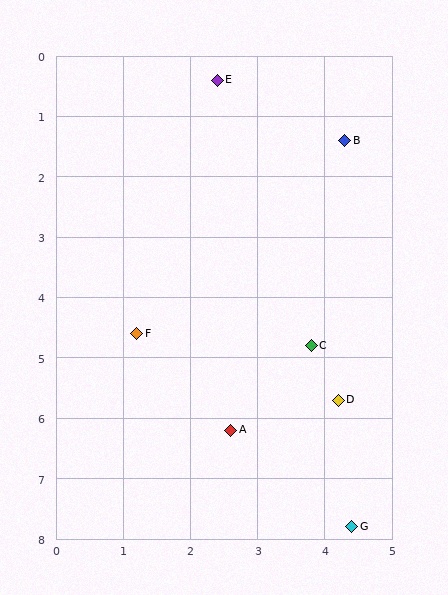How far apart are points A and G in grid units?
Points A and G are about 2.4 grid units apart.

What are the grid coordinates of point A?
Point A is at approximately (2.6, 6.2).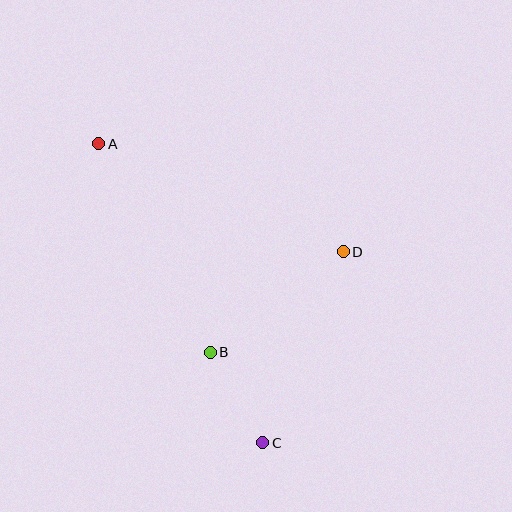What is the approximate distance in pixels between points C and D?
The distance between C and D is approximately 208 pixels.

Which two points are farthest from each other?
Points A and C are farthest from each other.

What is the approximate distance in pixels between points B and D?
The distance between B and D is approximately 167 pixels.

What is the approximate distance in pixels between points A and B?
The distance between A and B is approximately 237 pixels.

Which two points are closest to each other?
Points B and C are closest to each other.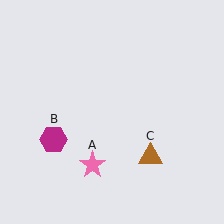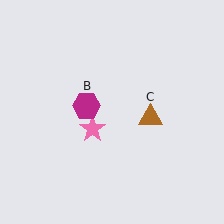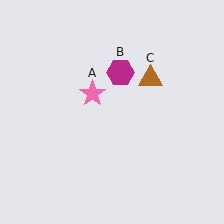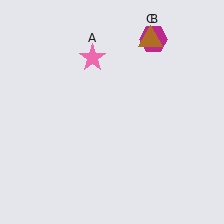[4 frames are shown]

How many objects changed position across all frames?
3 objects changed position: pink star (object A), magenta hexagon (object B), brown triangle (object C).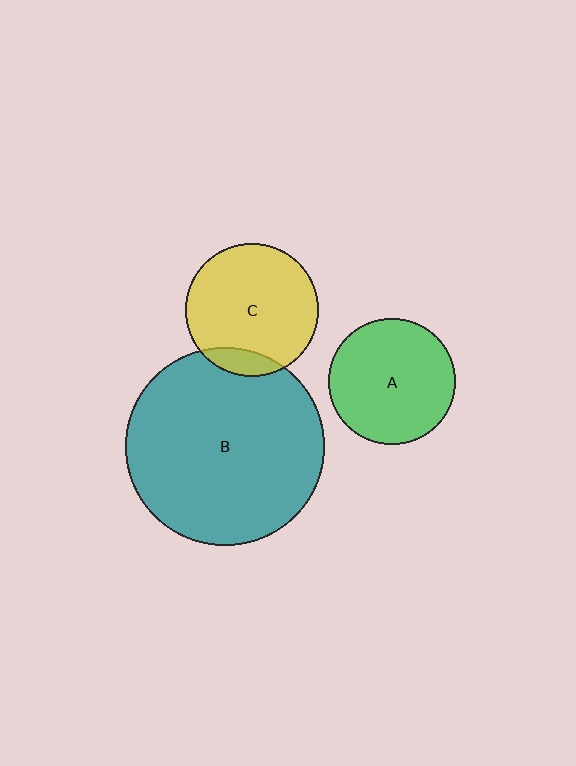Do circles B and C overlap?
Yes.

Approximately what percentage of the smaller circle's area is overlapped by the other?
Approximately 10%.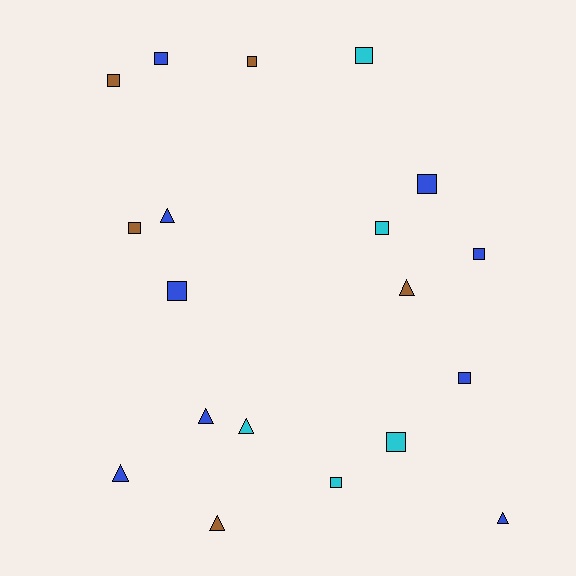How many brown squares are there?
There are 3 brown squares.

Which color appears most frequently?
Blue, with 9 objects.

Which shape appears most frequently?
Square, with 12 objects.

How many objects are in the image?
There are 19 objects.